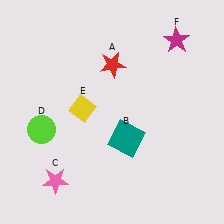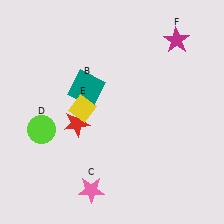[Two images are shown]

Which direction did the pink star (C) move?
The pink star (C) moved right.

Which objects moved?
The objects that moved are: the red star (A), the teal square (B), the pink star (C).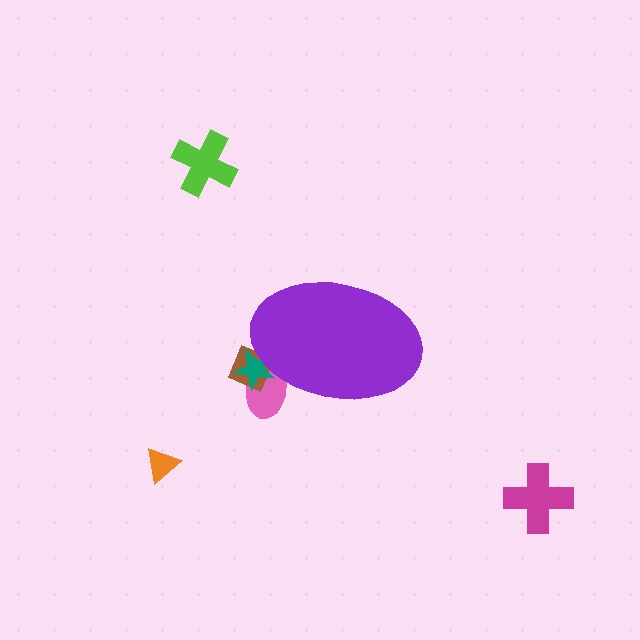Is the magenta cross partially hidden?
No, the magenta cross is fully visible.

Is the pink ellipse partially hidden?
Yes, the pink ellipse is partially hidden behind the purple ellipse.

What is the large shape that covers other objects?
A purple ellipse.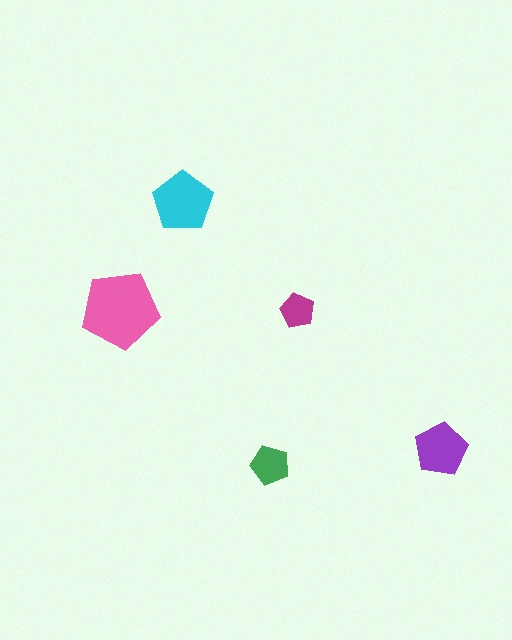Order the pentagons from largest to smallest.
the pink one, the cyan one, the purple one, the green one, the magenta one.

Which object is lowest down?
The green pentagon is bottommost.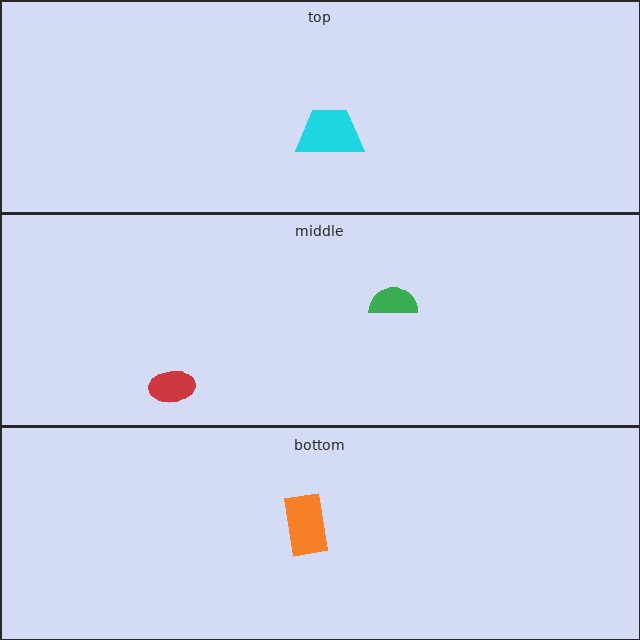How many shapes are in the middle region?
2.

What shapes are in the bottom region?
The orange rectangle.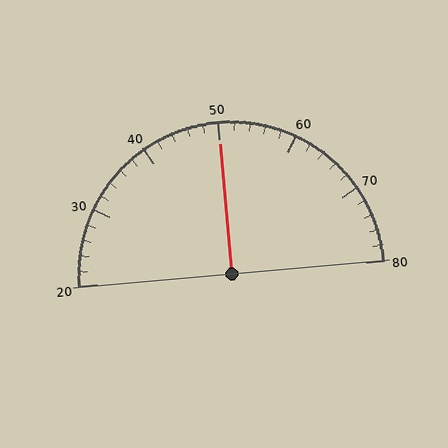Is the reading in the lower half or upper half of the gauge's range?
The reading is in the upper half of the range (20 to 80).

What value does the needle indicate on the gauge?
The needle indicates approximately 50.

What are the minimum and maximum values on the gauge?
The gauge ranges from 20 to 80.